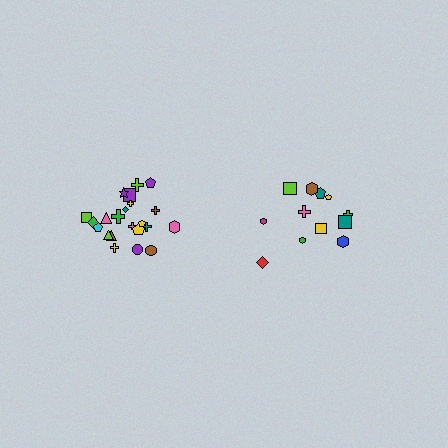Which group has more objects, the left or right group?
The left group.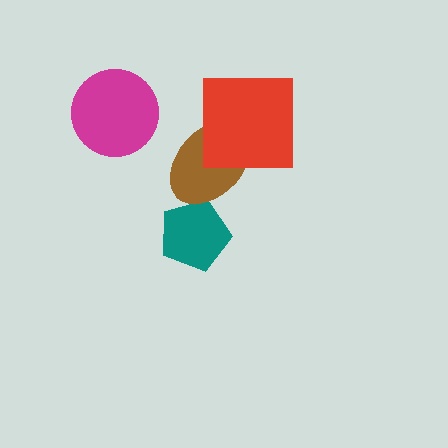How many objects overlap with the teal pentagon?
1 object overlaps with the teal pentagon.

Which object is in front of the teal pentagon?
The brown ellipse is in front of the teal pentagon.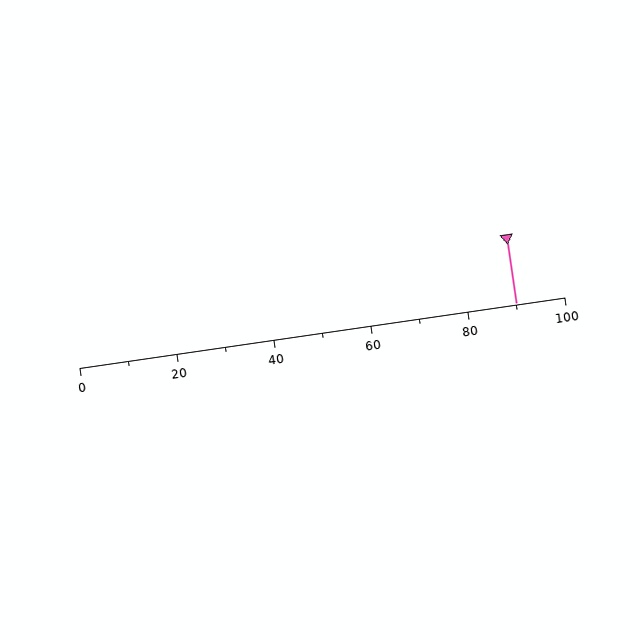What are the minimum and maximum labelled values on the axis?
The axis runs from 0 to 100.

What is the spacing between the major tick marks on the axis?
The major ticks are spaced 20 apart.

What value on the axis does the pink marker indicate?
The marker indicates approximately 90.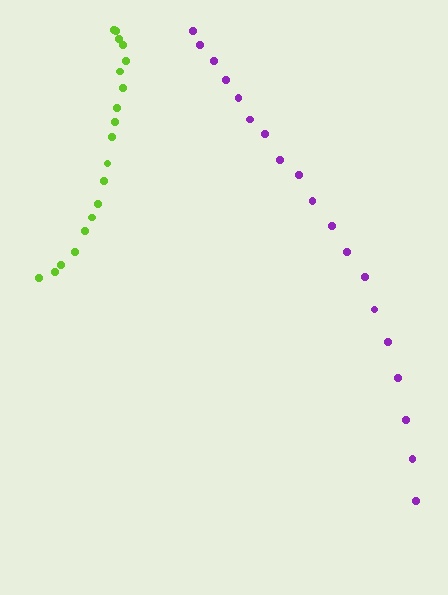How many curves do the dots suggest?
There are 2 distinct paths.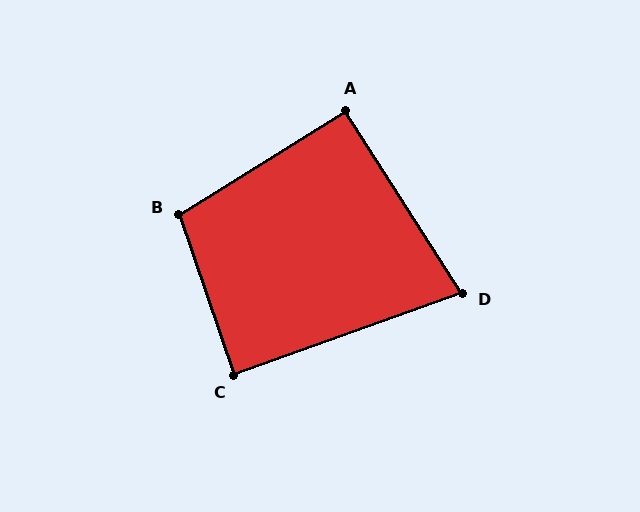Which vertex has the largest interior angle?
B, at approximately 103 degrees.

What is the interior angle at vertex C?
Approximately 89 degrees (approximately right).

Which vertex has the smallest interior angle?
D, at approximately 77 degrees.